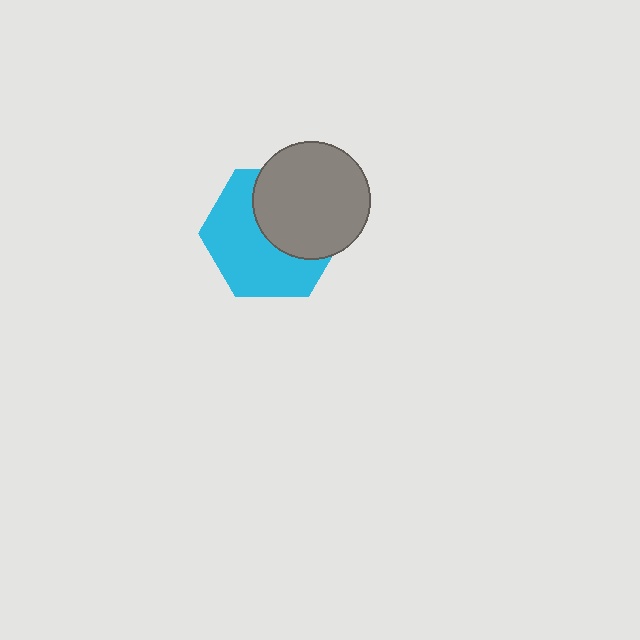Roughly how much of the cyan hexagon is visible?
About half of it is visible (roughly 56%).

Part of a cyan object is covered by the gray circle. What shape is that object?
It is a hexagon.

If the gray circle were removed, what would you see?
You would see the complete cyan hexagon.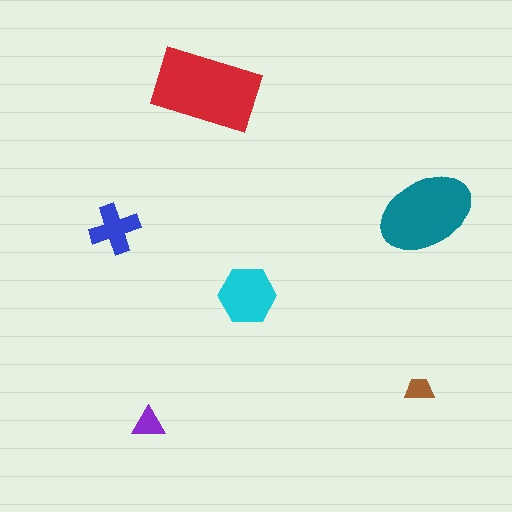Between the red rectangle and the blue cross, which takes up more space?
The red rectangle.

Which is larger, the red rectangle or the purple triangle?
The red rectangle.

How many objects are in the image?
There are 6 objects in the image.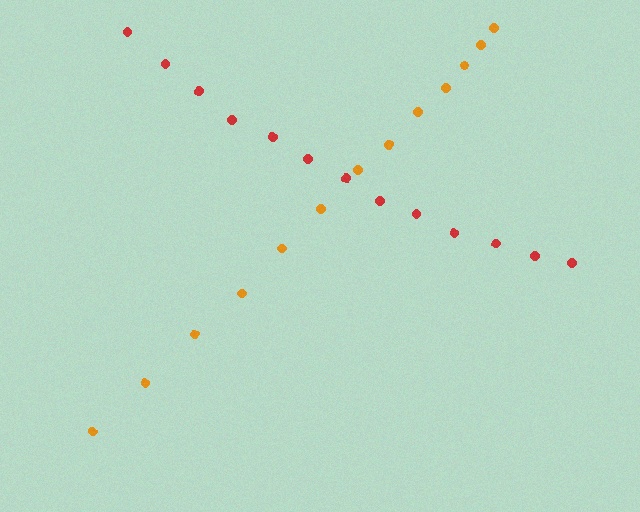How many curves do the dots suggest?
There are 2 distinct paths.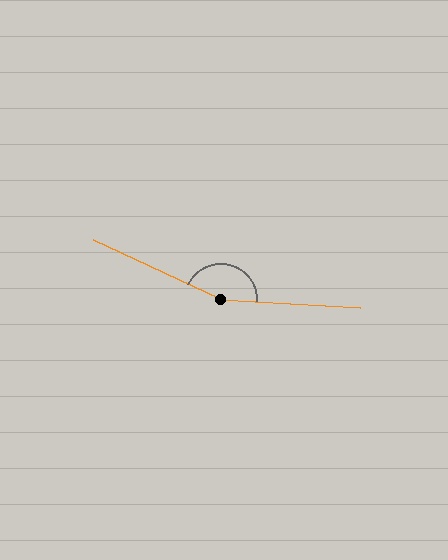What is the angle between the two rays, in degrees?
Approximately 159 degrees.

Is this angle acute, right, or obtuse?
It is obtuse.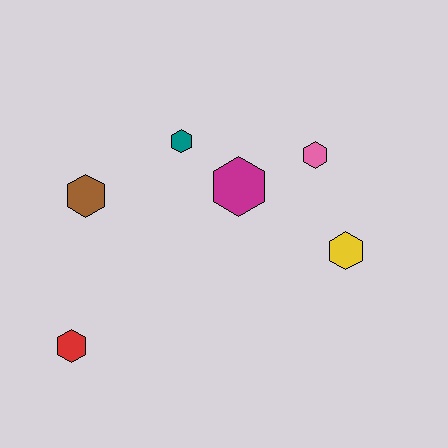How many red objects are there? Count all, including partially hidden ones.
There is 1 red object.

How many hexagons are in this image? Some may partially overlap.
There are 6 hexagons.